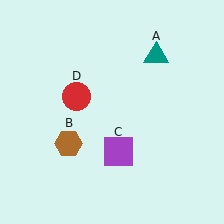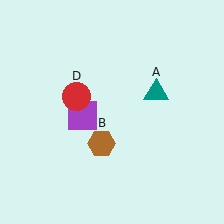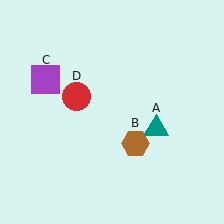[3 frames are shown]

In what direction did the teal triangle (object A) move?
The teal triangle (object A) moved down.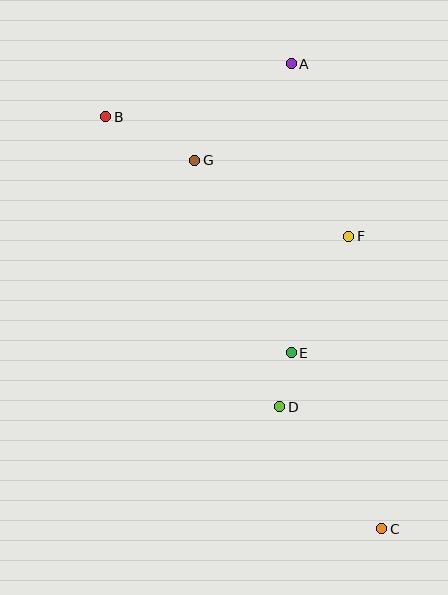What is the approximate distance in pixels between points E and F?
The distance between E and F is approximately 130 pixels.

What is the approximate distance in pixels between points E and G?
The distance between E and G is approximately 215 pixels.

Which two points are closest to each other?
Points D and E are closest to each other.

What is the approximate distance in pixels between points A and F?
The distance between A and F is approximately 182 pixels.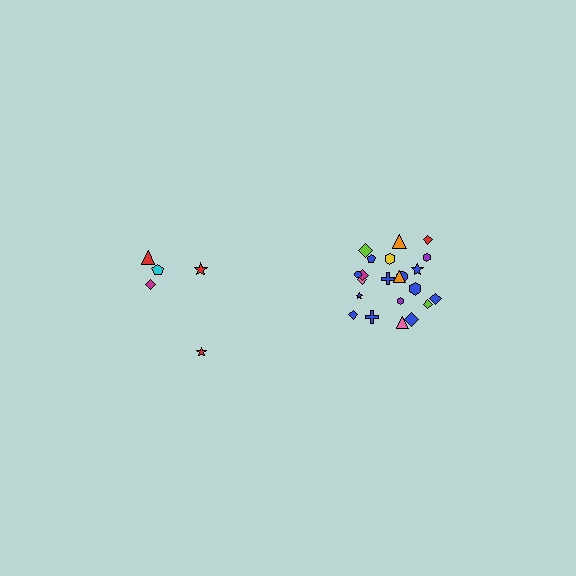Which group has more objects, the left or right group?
The right group.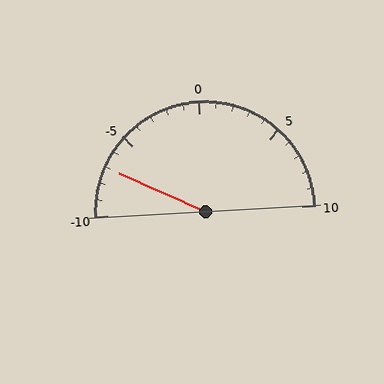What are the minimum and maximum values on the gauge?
The gauge ranges from -10 to 10.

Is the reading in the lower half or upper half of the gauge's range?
The reading is in the lower half of the range (-10 to 10).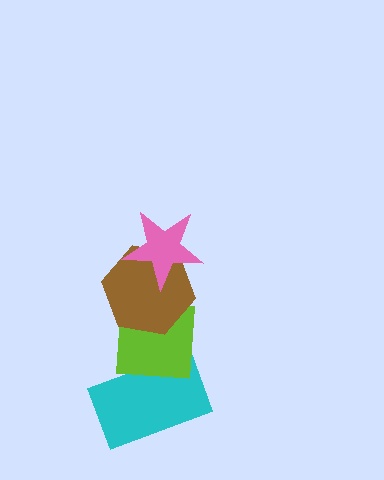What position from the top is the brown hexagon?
The brown hexagon is 2nd from the top.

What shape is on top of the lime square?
The brown hexagon is on top of the lime square.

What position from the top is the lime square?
The lime square is 3rd from the top.